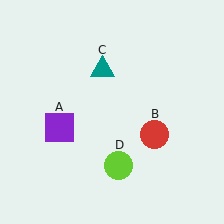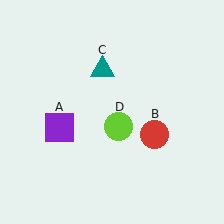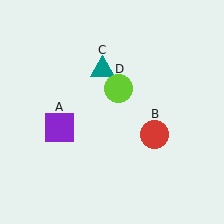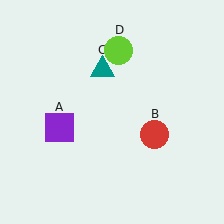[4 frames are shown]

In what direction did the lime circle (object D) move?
The lime circle (object D) moved up.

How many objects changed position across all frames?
1 object changed position: lime circle (object D).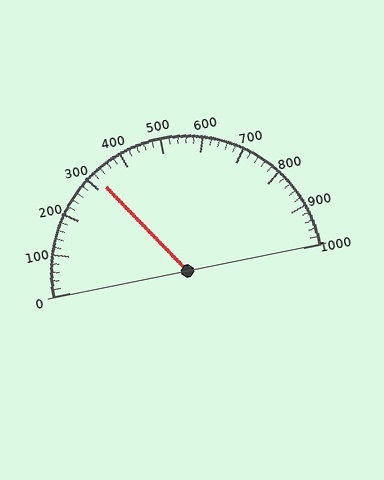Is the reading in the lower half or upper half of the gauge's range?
The reading is in the lower half of the range (0 to 1000).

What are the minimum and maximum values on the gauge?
The gauge ranges from 0 to 1000.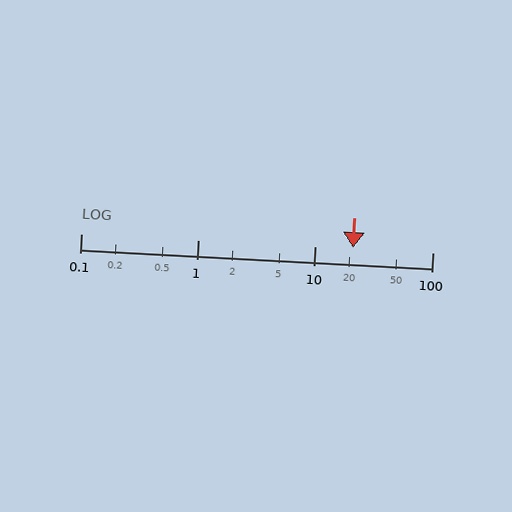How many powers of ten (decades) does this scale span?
The scale spans 3 decades, from 0.1 to 100.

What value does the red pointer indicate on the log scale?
The pointer indicates approximately 21.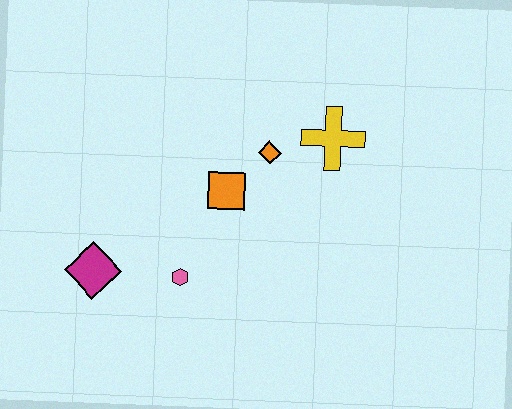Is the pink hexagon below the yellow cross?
Yes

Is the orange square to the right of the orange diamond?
No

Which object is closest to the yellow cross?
The orange diamond is closest to the yellow cross.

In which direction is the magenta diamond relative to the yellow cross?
The magenta diamond is to the left of the yellow cross.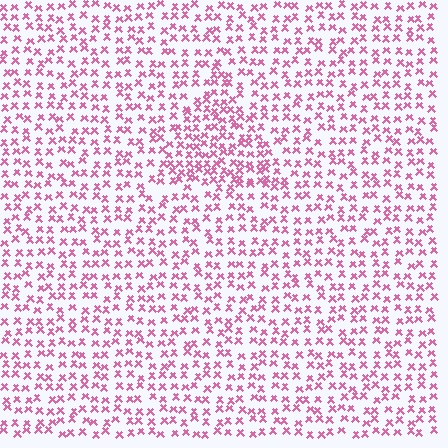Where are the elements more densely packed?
The elements are more densely packed inside the triangle boundary.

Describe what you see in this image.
The image contains small pink elements arranged at two different densities. A triangle-shaped region is visible where the elements are more densely packed than the surrounding area.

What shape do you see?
I see a triangle.